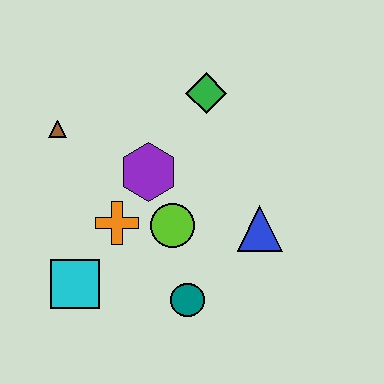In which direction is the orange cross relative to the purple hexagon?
The orange cross is below the purple hexagon.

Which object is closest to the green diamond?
The purple hexagon is closest to the green diamond.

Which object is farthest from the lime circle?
The brown triangle is farthest from the lime circle.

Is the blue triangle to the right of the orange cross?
Yes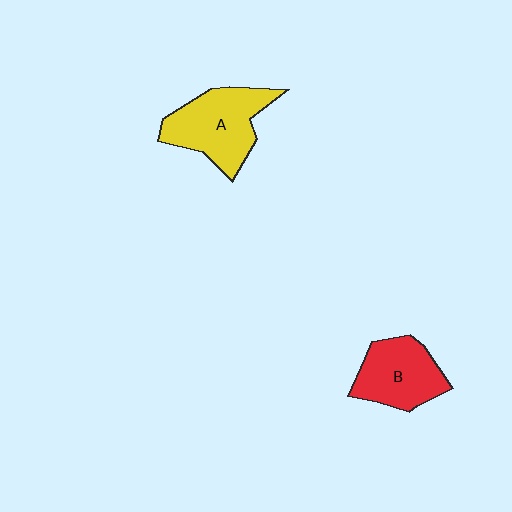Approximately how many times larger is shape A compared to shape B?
Approximately 1.2 times.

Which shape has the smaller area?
Shape B (red).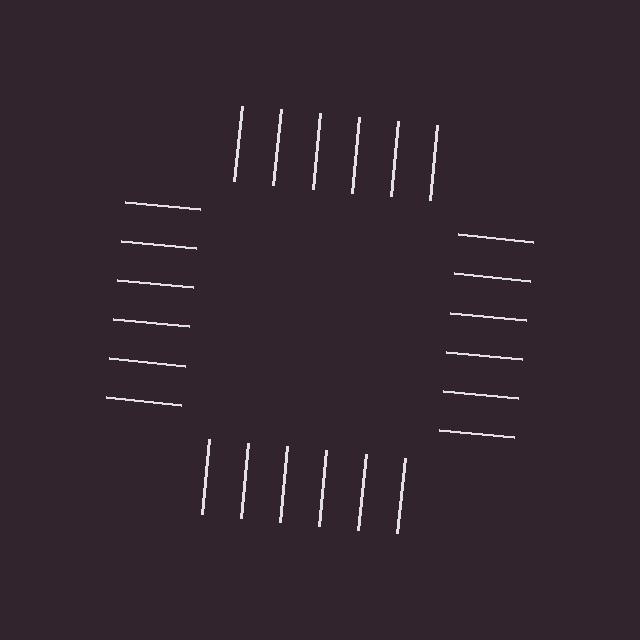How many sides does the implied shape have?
4 sides — the line-ends trace a square.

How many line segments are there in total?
24 — 6 along each of the 4 edges.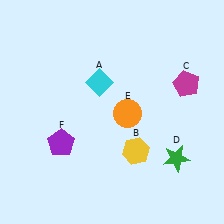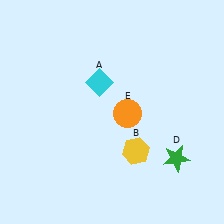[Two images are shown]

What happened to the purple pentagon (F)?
The purple pentagon (F) was removed in Image 2. It was in the bottom-left area of Image 1.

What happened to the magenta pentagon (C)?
The magenta pentagon (C) was removed in Image 2. It was in the top-right area of Image 1.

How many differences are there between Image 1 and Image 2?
There are 2 differences between the two images.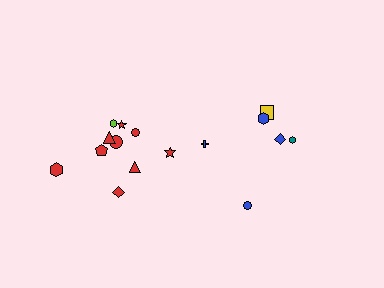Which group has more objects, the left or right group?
The left group.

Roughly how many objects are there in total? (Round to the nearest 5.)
Roughly 15 objects in total.